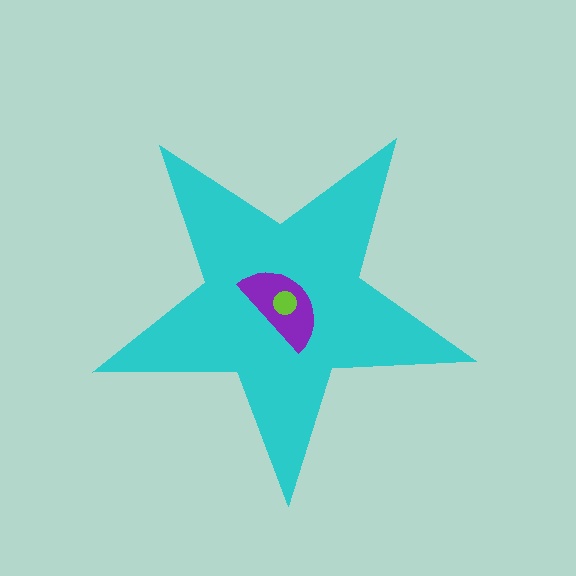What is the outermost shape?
The cyan star.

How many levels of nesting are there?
3.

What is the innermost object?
The lime circle.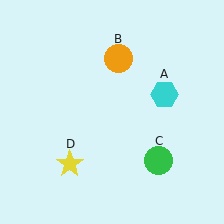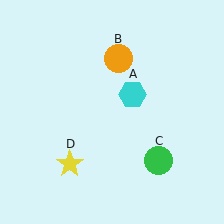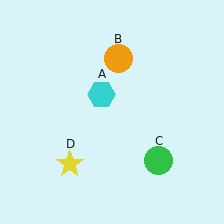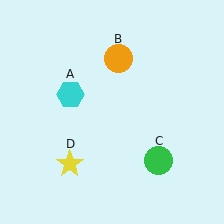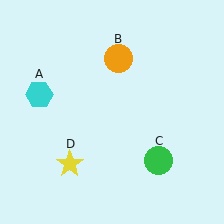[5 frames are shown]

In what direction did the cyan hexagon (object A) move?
The cyan hexagon (object A) moved left.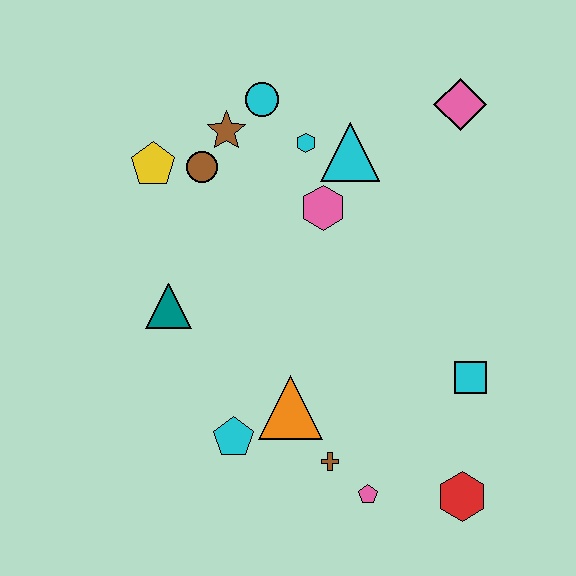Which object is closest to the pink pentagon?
The brown cross is closest to the pink pentagon.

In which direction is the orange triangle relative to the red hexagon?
The orange triangle is to the left of the red hexagon.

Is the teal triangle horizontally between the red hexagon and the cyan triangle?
No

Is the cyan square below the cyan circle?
Yes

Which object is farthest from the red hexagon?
The yellow pentagon is farthest from the red hexagon.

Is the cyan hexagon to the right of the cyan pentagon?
Yes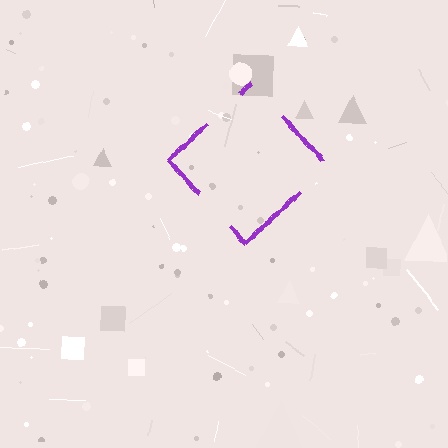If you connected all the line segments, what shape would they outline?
They would outline a diamond.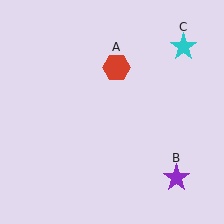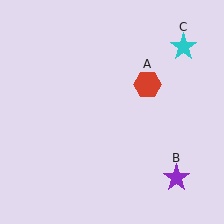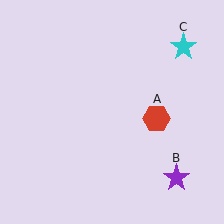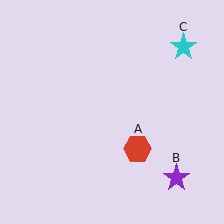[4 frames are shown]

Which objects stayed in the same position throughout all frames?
Purple star (object B) and cyan star (object C) remained stationary.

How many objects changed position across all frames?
1 object changed position: red hexagon (object A).